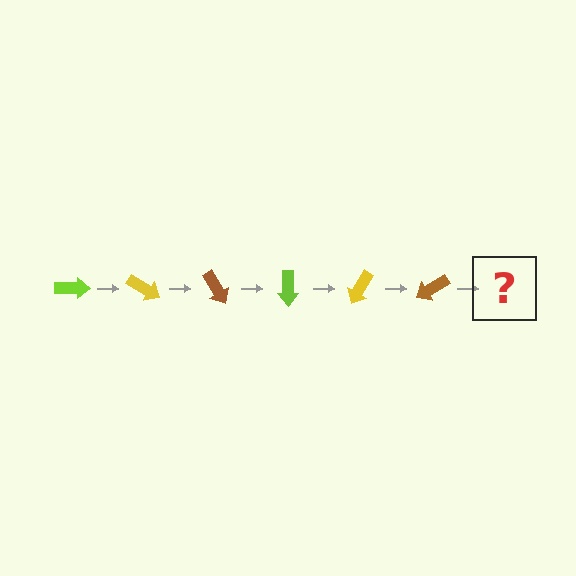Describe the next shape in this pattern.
It should be a lime arrow, rotated 180 degrees from the start.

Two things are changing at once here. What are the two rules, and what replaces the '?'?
The two rules are that it rotates 30 degrees each step and the color cycles through lime, yellow, and brown. The '?' should be a lime arrow, rotated 180 degrees from the start.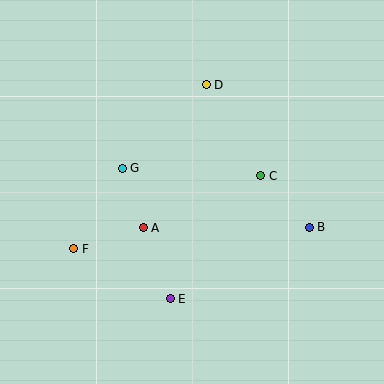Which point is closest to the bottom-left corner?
Point F is closest to the bottom-left corner.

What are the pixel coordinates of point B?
Point B is at (309, 227).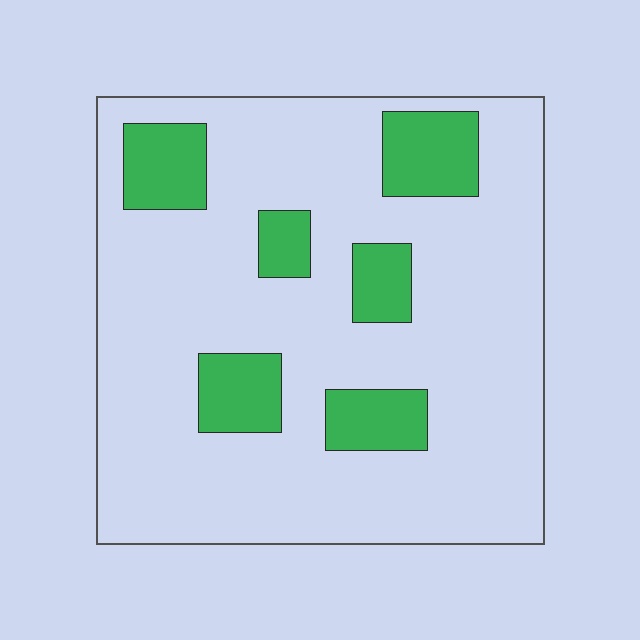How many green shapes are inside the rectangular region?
6.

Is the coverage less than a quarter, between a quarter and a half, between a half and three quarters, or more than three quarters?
Less than a quarter.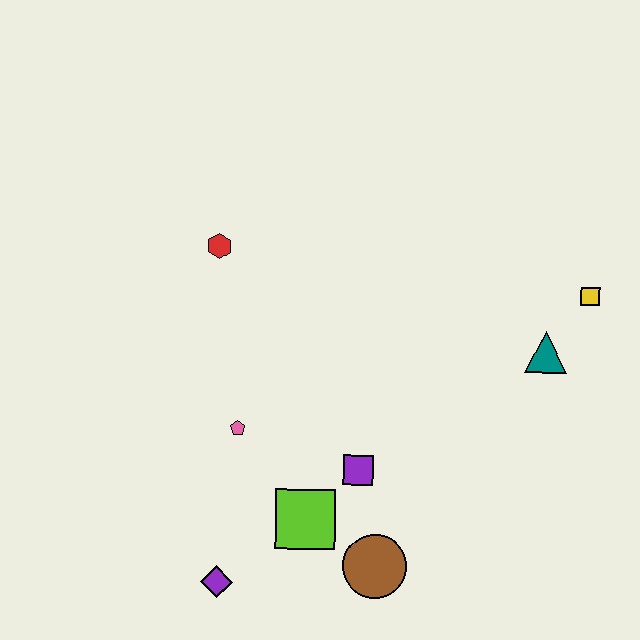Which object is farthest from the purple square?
The yellow square is farthest from the purple square.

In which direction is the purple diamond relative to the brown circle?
The purple diamond is to the left of the brown circle.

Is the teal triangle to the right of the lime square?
Yes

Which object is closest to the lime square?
The purple square is closest to the lime square.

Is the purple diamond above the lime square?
No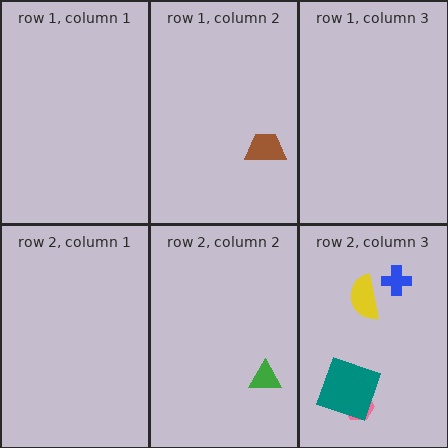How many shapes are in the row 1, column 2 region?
1.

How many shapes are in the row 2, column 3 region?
4.